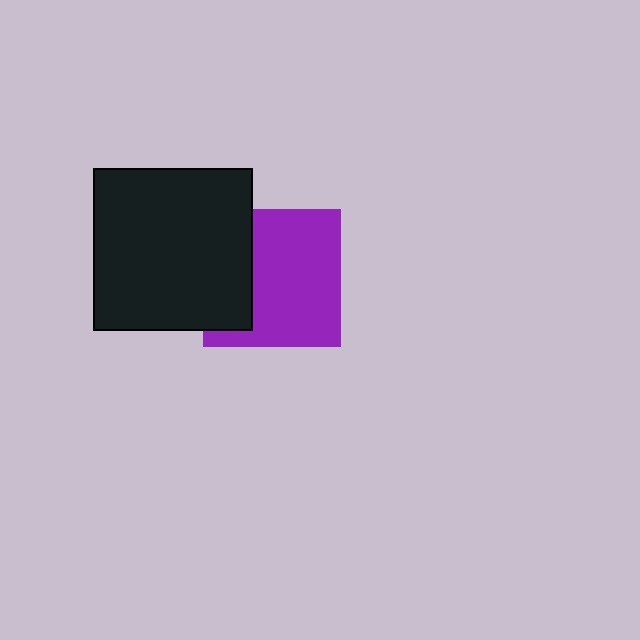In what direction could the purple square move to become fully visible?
The purple square could move right. That would shift it out from behind the black rectangle entirely.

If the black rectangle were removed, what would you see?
You would see the complete purple square.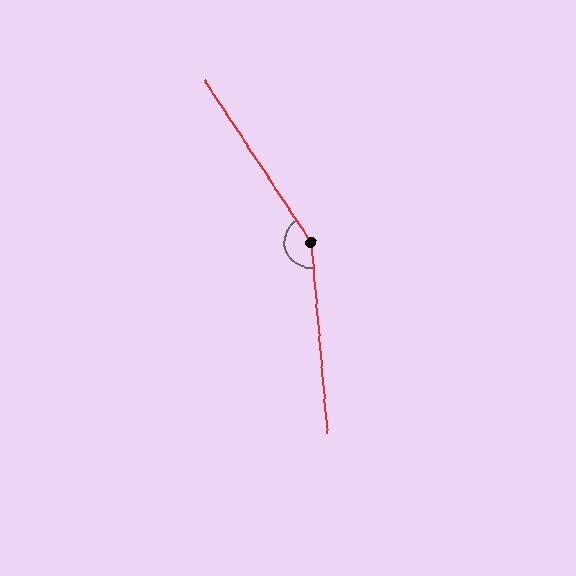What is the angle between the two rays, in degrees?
Approximately 152 degrees.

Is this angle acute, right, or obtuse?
It is obtuse.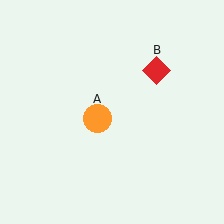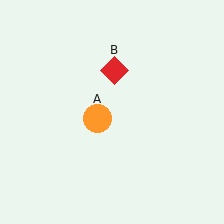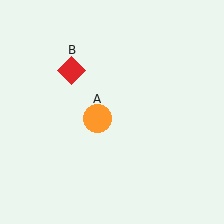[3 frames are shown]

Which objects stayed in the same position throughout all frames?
Orange circle (object A) remained stationary.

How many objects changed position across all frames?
1 object changed position: red diamond (object B).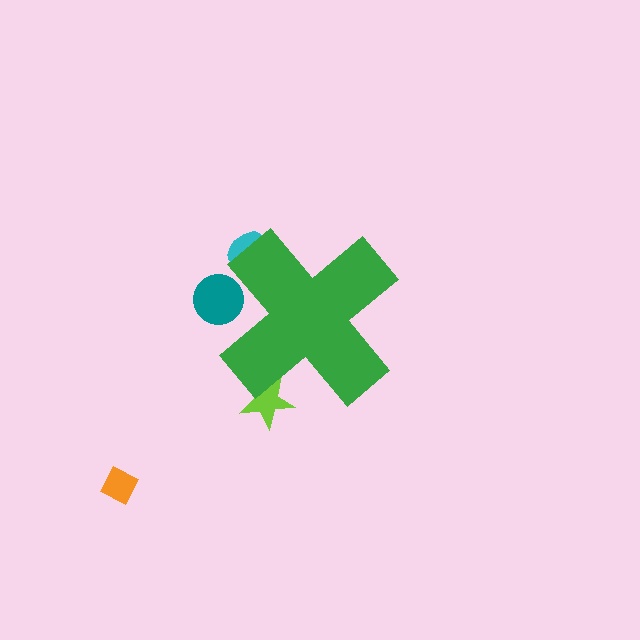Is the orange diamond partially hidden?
No, the orange diamond is fully visible.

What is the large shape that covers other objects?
A green cross.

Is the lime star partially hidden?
Yes, the lime star is partially hidden behind the green cross.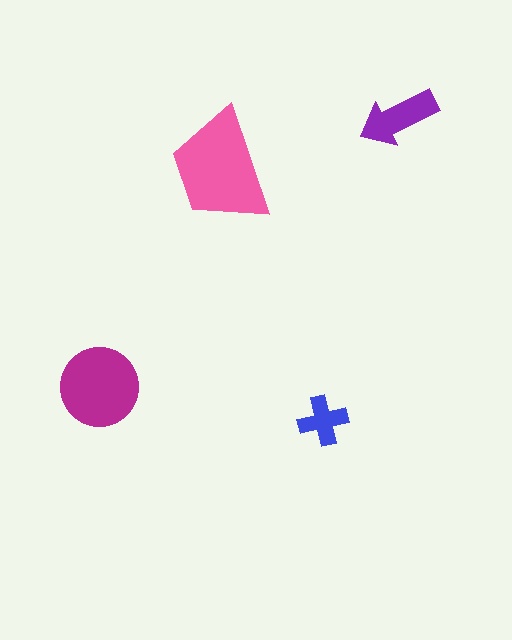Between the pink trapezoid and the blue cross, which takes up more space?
The pink trapezoid.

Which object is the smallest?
The blue cross.